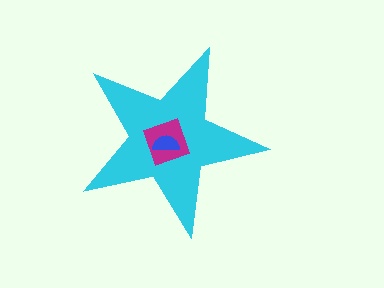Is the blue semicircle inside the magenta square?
Yes.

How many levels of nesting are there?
3.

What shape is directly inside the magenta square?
The blue semicircle.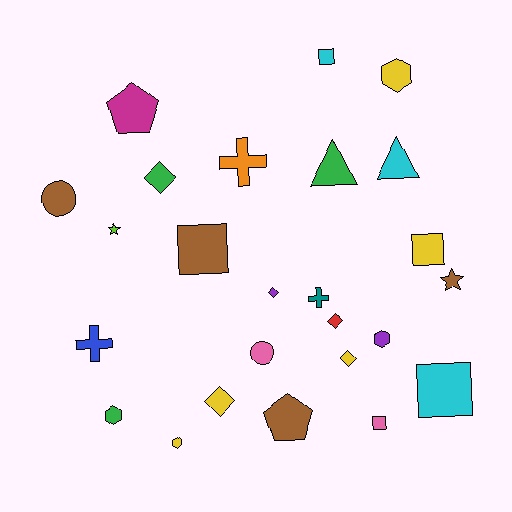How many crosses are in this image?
There are 3 crosses.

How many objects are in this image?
There are 25 objects.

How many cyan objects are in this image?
There are 3 cyan objects.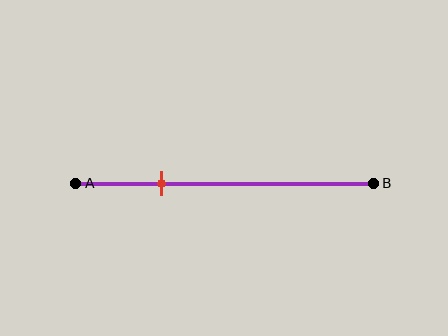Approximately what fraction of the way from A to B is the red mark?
The red mark is approximately 30% of the way from A to B.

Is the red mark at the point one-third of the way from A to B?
No, the mark is at about 30% from A, not at the 33% one-third point.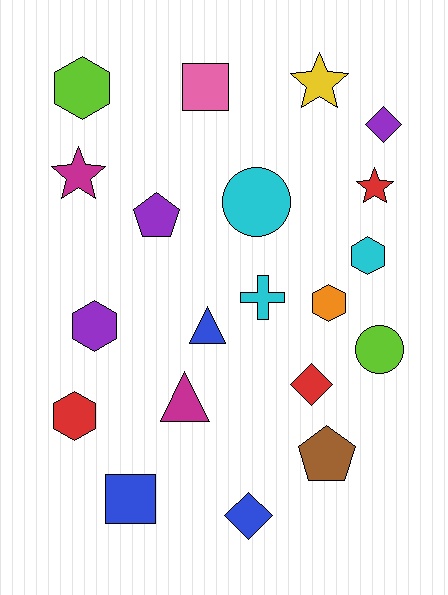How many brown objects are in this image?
There is 1 brown object.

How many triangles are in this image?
There are 2 triangles.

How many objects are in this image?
There are 20 objects.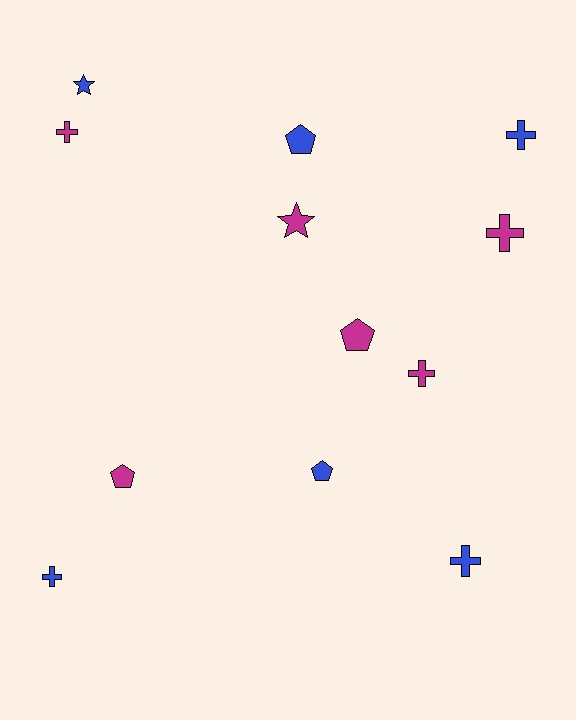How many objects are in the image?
There are 12 objects.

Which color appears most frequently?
Blue, with 6 objects.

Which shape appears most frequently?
Cross, with 6 objects.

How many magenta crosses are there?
There are 3 magenta crosses.